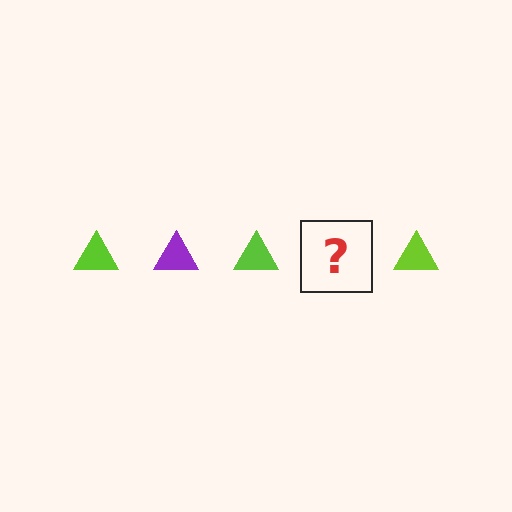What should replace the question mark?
The question mark should be replaced with a purple triangle.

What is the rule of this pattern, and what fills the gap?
The rule is that the pattern cycles through lime, purple triangles. The gap should be filled with a purple triangle.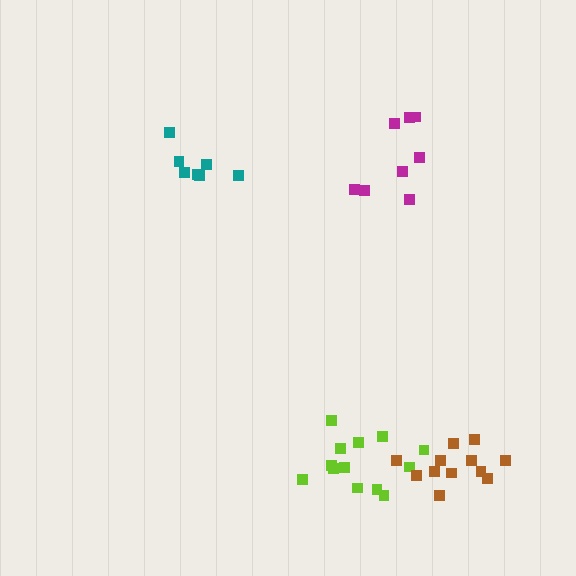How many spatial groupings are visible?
There are 4 spatial groupings.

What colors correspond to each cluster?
The clusters are colored: teal, lime, brown, magenta.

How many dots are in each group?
Group 1: 7 dots, Group 2: 13 dots, Group 3: 12 dots, Group 4: 8 dots (40 total).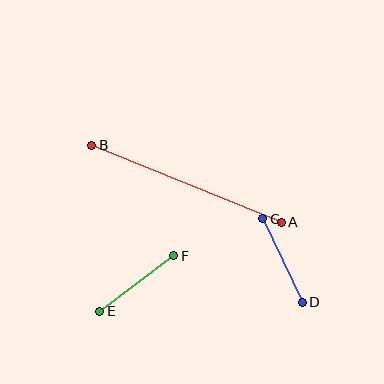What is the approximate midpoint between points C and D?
The midpoint is at approximately (282, 260) pixels.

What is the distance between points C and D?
The distance is approximately 92 pixels.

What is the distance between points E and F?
The distance is approximately 93 pixels.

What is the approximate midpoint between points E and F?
The midpoint is at approximately (137, 283) pixels.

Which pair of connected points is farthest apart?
Points A and B are farthest apart.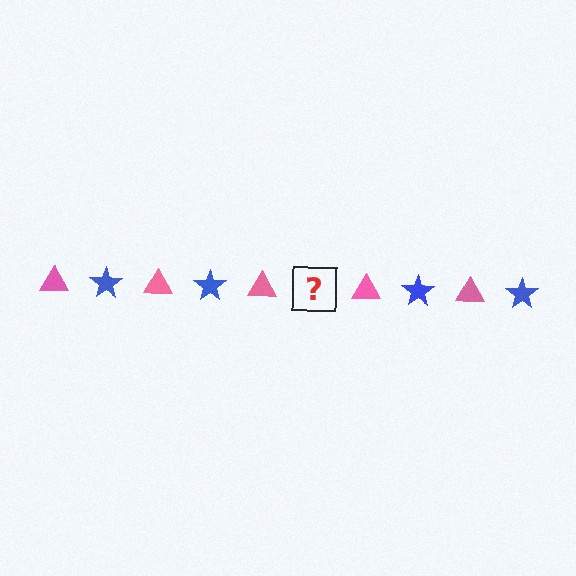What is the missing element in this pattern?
The missing element is a blue star.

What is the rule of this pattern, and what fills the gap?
The rule is that the pattern alternates between pink triangle and blue star. The gap should be filled with a blue star.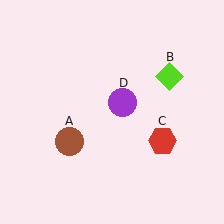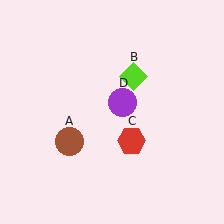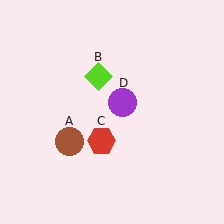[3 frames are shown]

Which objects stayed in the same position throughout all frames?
Brown circle (object A) and purple circle (object D) remained stationary.